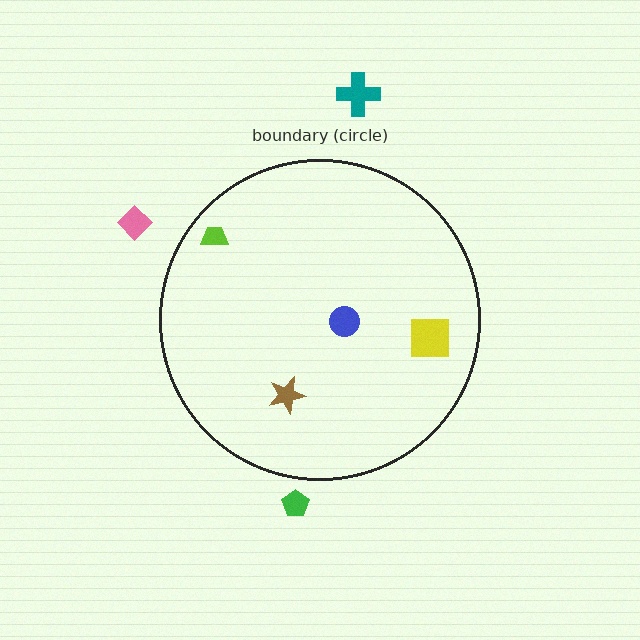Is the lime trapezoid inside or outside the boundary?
Inside.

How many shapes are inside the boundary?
4 inside, 3 outside.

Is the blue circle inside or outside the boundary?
Inside.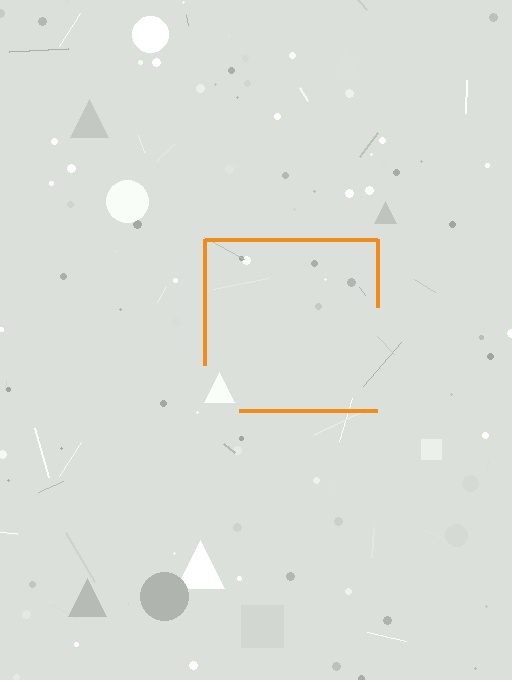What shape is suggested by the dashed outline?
The dashed outline suggests a square.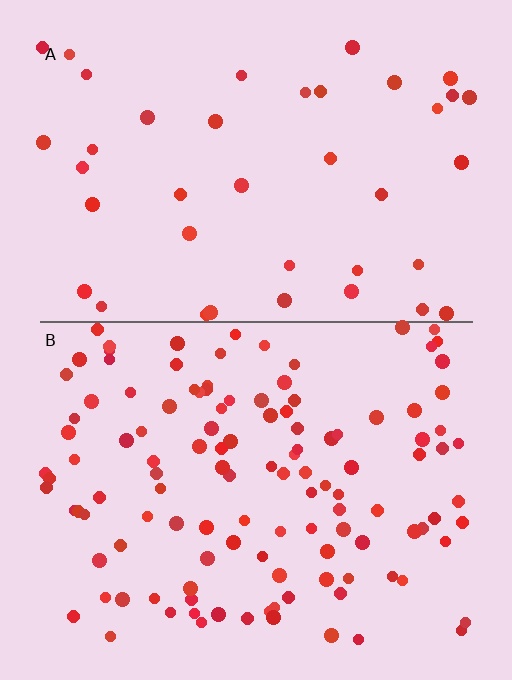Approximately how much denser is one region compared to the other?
Approximately 3.0× — region B over region A.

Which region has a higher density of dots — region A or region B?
B (the bottom).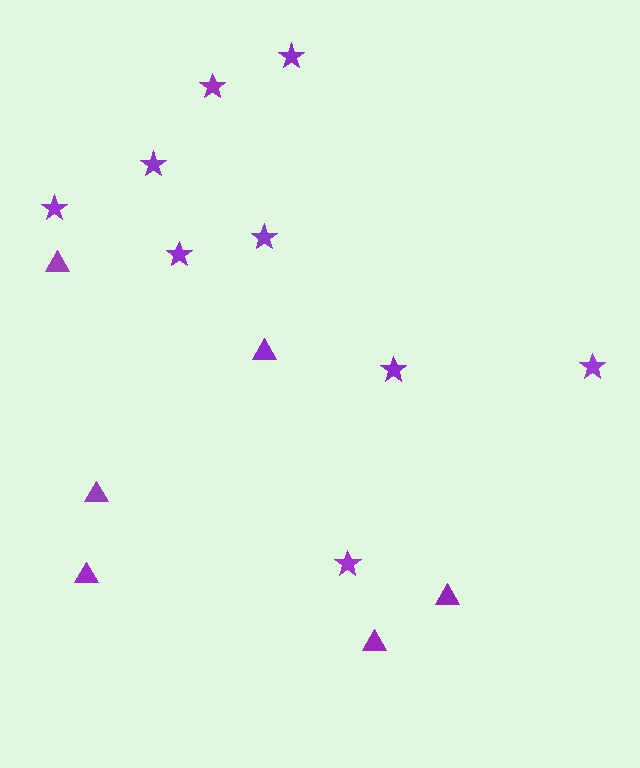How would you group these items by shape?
There are 2 groups: one group of triangles (6) and one group of stars (9).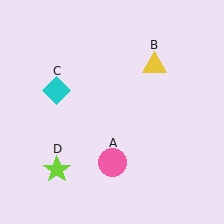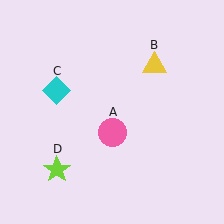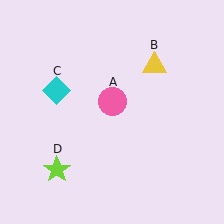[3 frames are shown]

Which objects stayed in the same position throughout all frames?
Yellow triangle (object B) and cyan diamond (object C) and lime star (object D) remained stationary.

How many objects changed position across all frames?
1 object changed position: pink circle (object A).